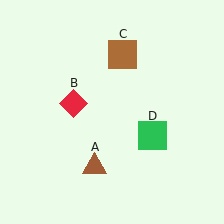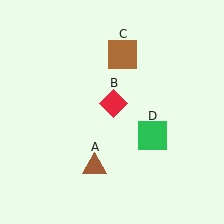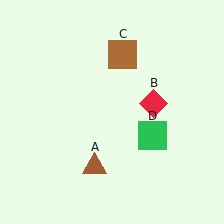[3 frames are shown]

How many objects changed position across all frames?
1 object changed position: red diamond (object B).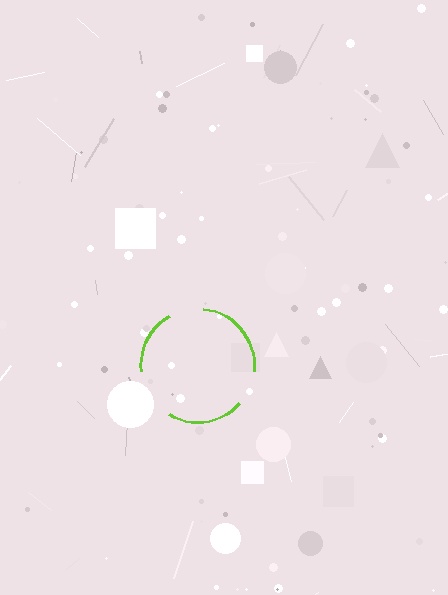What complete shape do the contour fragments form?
The contour fragments form a circle.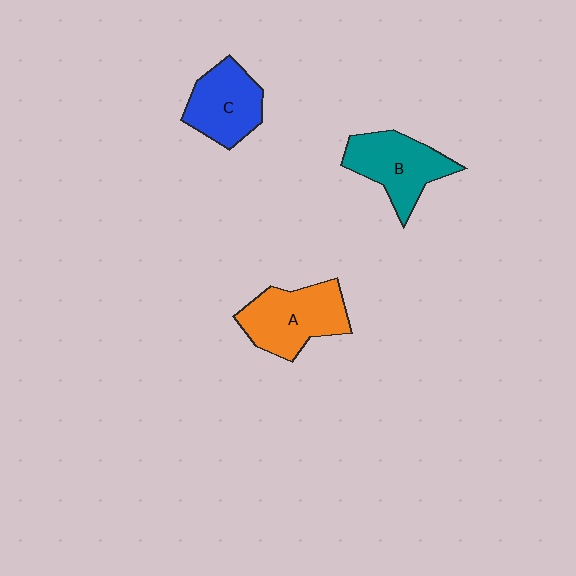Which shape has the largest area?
Shape A (orange).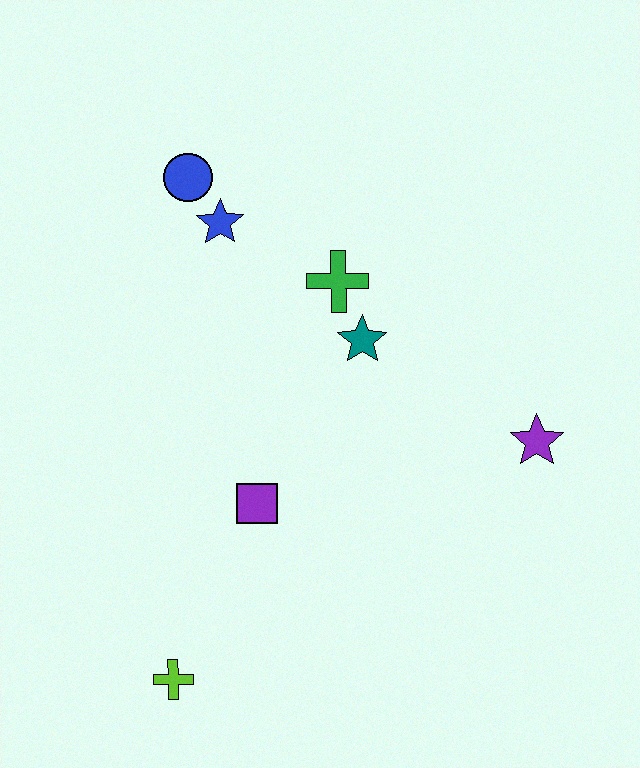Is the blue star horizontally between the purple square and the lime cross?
Yes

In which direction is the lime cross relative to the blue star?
The lime cross is below the blue star.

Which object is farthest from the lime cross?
The blue circle is farthest from the lime cross.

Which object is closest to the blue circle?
The blue star is closest to the blue circle.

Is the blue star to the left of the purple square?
Yes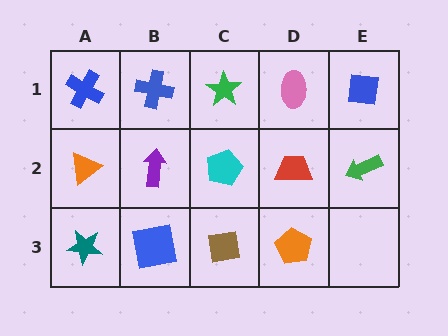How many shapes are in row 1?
5 shapes.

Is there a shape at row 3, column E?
No, that cell is empty.